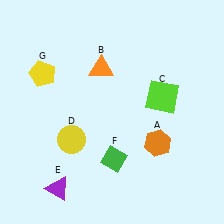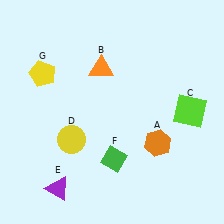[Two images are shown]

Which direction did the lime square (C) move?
The lime square (C) moved right.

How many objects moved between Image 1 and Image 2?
1 object moved between the two images.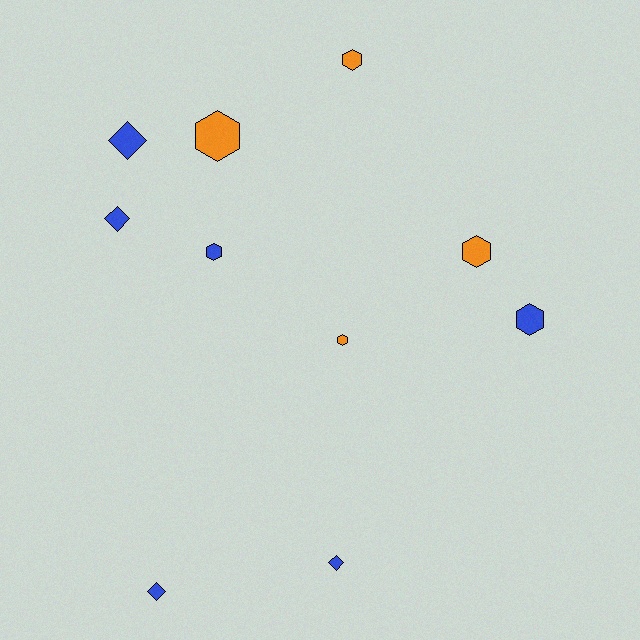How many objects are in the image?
There are 10 objects.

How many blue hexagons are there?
There are 2 blue hexagons.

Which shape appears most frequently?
Hexagon, with 6 objects.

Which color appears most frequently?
Blue, with 6 objects.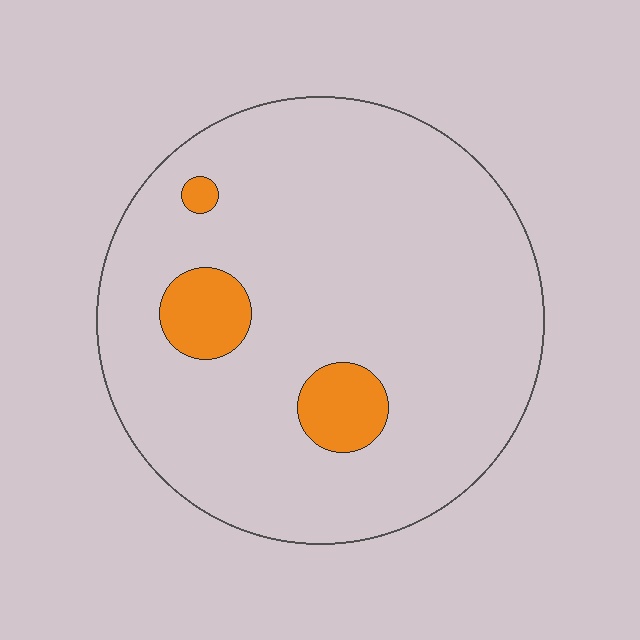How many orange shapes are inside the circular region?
3.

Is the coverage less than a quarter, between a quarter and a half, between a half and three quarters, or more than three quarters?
Less than a quarter.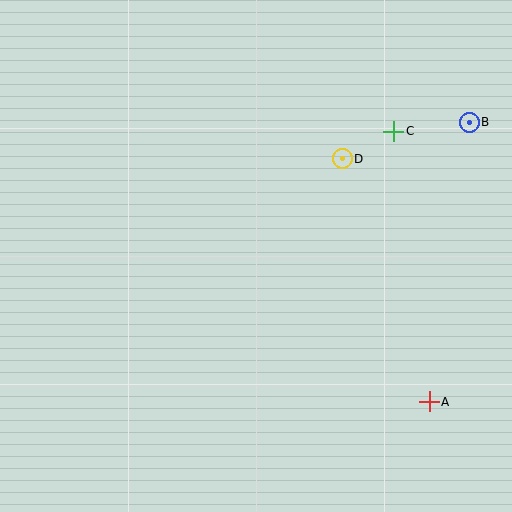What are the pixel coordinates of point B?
Point B is at (469, 122).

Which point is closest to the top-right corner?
Point B is closest to the top-right corner.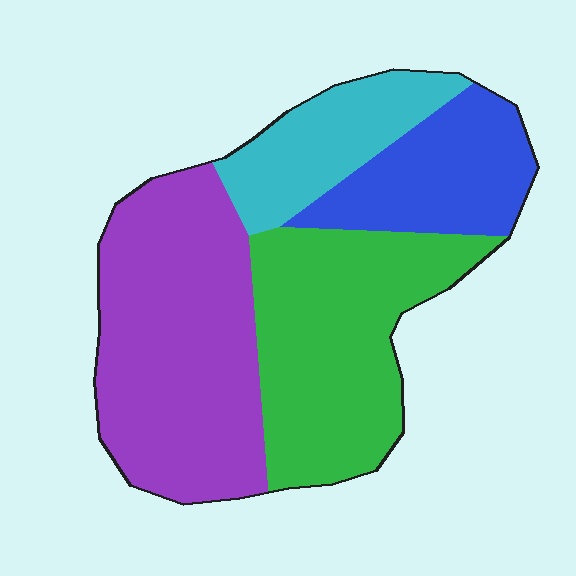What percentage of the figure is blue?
Blue covers 17% of the figure.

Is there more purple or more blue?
Purple.